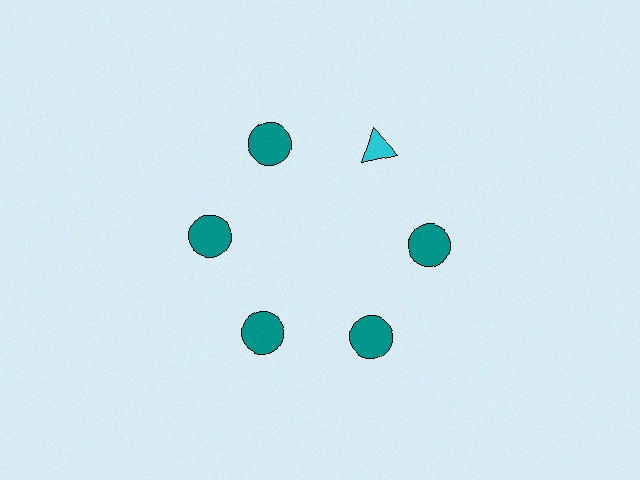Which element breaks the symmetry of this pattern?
The cyan triangle at roughly the 1 o'clock position breaks the symmetry. All other shapes are teal circles.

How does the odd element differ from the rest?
It differs in both color (cyan instead of teal) and shape (triangle instead of circle).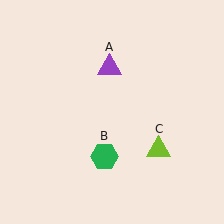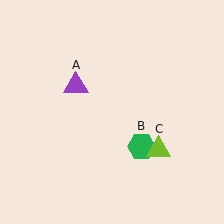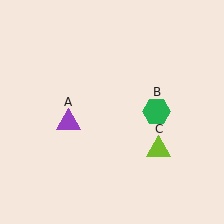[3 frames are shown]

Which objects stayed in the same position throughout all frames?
Lime triangle (object C) remained stationary.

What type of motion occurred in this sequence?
The purple triangle (object A), green hexagon (object B) rotated counterclockwise around the center of the scene.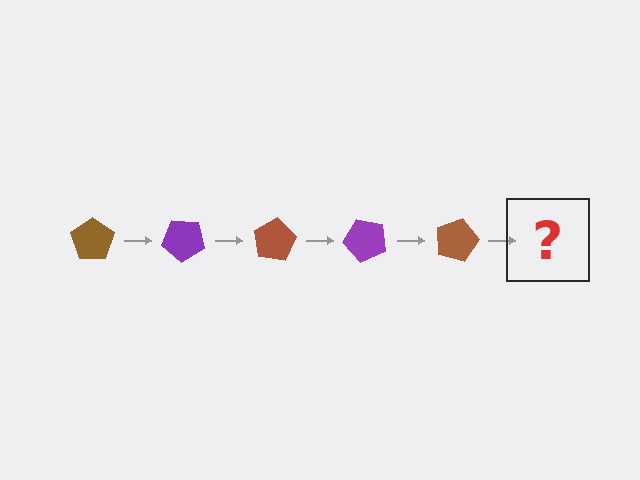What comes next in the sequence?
The next element should be a purple pentagon, rotated 200 degrees from the start.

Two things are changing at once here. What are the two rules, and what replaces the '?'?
The two rules are that it rotates 40 degrees each step and the color cycles through brown and purple. The '?' should be a purple pentagon, rotated 200 degrees from the start.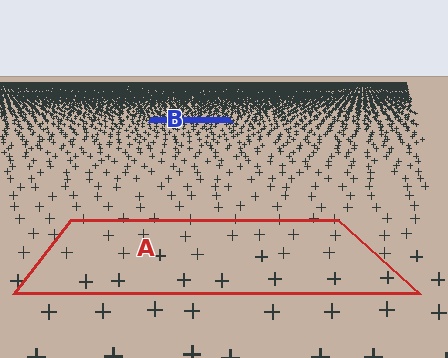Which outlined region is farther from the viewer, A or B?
Region B is farther from the viewer — the texture elements inside it appear smaller and more densely packed.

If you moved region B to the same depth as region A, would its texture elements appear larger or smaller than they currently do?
They would appear larger. At a closer depth, the same texture elements are projected at a bigger on-screen size.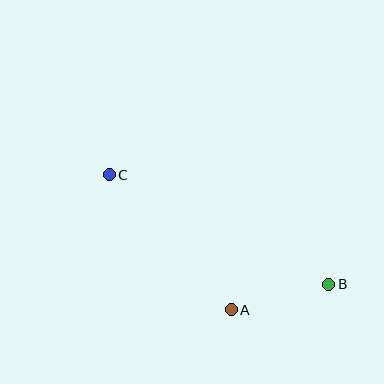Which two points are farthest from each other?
Points B and C are farthest from each other.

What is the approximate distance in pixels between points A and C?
The distance between A and C is approximately 182 pixels.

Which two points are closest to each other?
Points A and B are closest to each other.